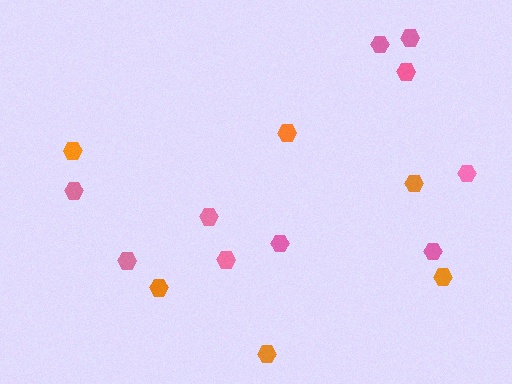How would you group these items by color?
There are 2 groups: one group of pink hexagons (10) and one group of orange hexagons (6).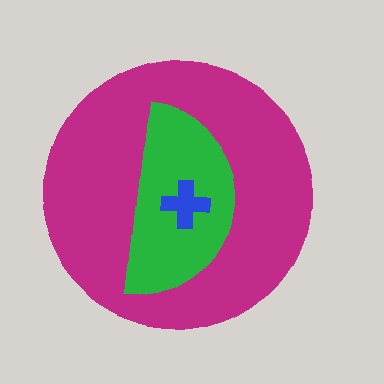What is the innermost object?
The blue cross.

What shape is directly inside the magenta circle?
The green semicircle.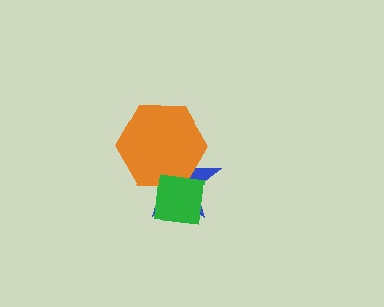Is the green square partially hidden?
No, no other shape covers it.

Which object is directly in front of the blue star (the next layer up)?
The orange hexagon is directly in front of the blue star.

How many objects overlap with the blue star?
2 objects overlap with the blue star.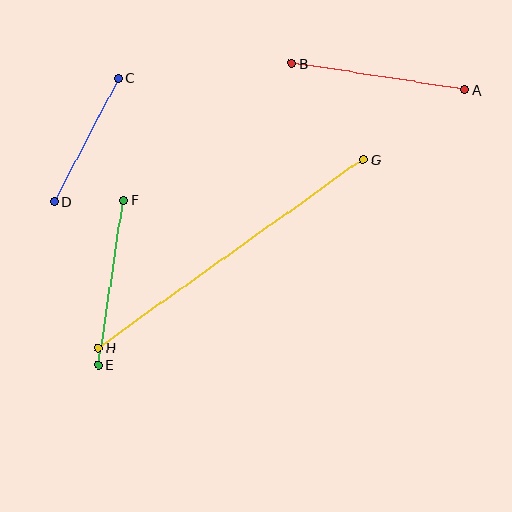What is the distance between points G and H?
The distance is approximately 325 pixels.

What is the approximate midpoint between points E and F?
The midpoint is at approximately (111, 282) pixels.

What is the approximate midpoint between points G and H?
The midpoint is at approximately (231, 254) pixels.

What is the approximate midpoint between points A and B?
The midpoint is at approximately (378, 77) pixels.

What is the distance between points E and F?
The distance is approximately 167 pixels.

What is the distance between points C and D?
The distance is approximately 139 pixels.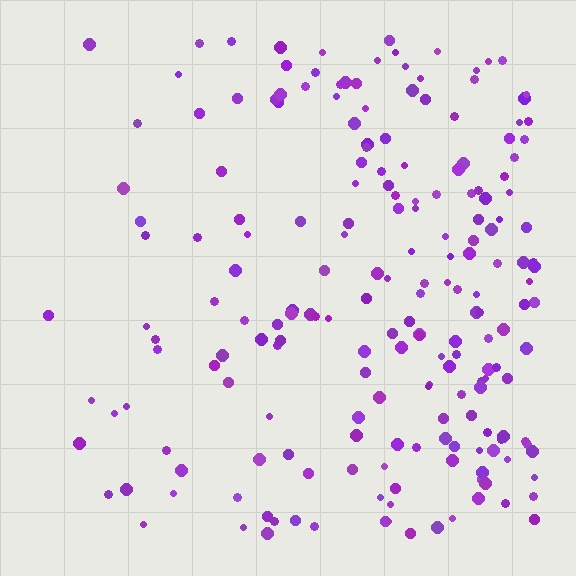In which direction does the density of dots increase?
From left to right, with the right side densest.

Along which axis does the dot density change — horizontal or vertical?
Horizontal.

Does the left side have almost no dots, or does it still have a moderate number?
Still a moderate number, just noticeably fewer than the right.